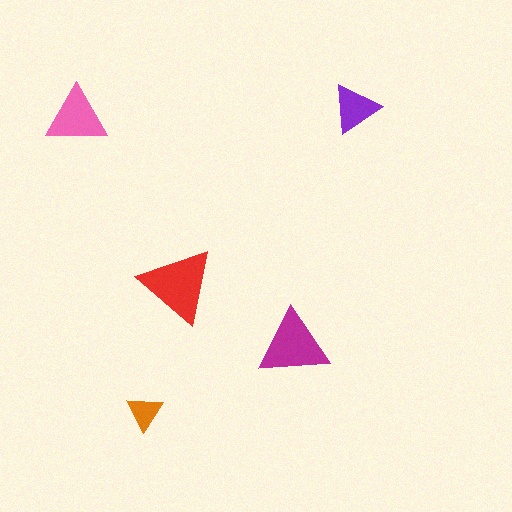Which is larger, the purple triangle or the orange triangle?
The purple one.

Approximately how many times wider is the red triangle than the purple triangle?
About 1.5 times wider.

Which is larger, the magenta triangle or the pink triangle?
The magenta one.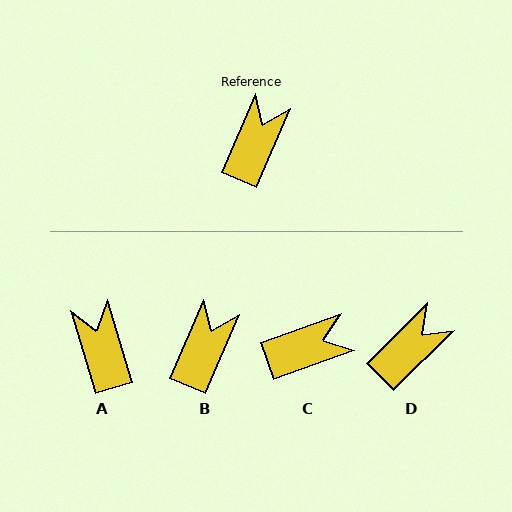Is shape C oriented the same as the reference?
No, it is off by about 47 degrees.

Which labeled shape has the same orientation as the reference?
B.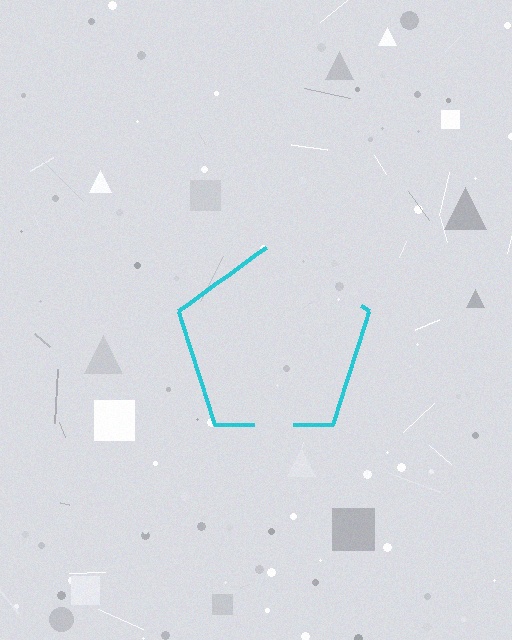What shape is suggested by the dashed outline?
The dashed outline suggests a pentagon.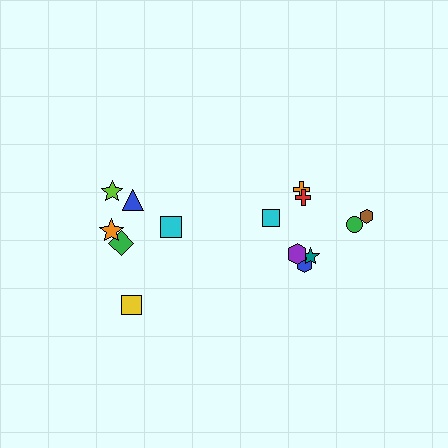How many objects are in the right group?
There are 8 objects.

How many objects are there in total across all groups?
There are 14 objects.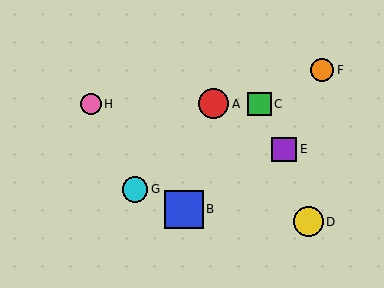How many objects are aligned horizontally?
3 objects (A, C, H) are aligned horizontally.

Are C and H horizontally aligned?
Yes, both are at y≈104.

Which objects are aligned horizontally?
Objects A, C, H are aligned horizontally.